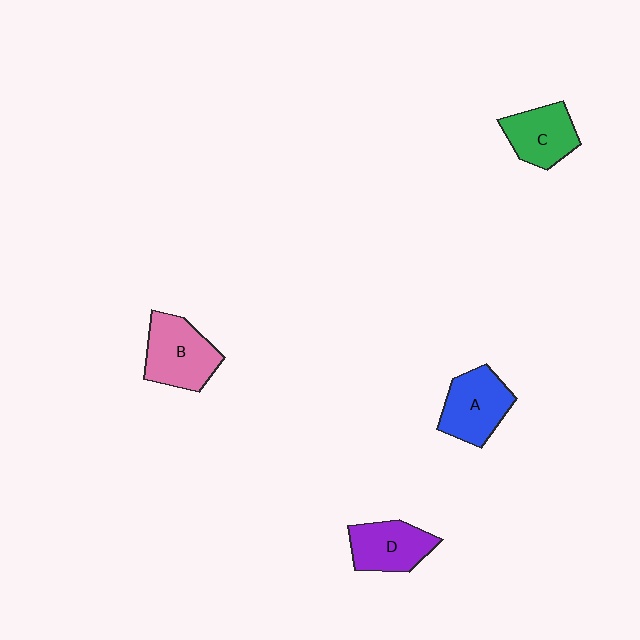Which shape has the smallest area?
Shape C (green).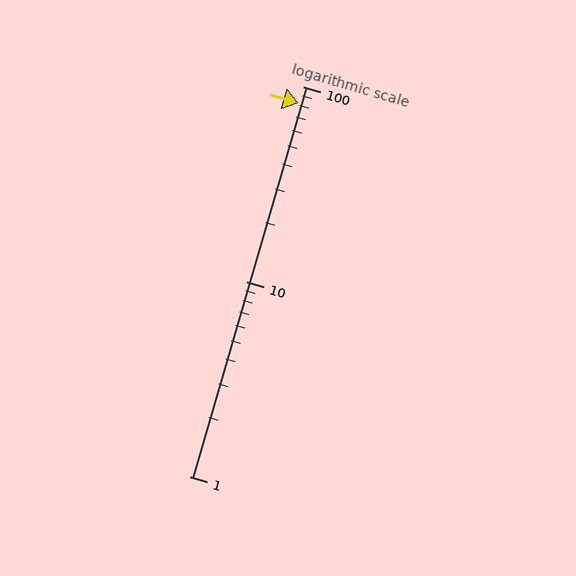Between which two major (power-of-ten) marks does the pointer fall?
The pointer is between 10 and 100.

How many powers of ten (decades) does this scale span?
The scale spans 2 decades, from 1 to 100.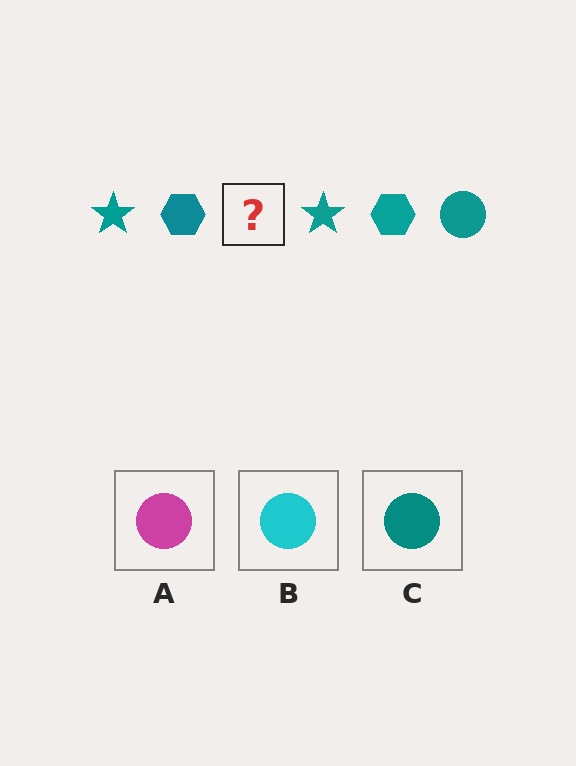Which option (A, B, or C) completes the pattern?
C.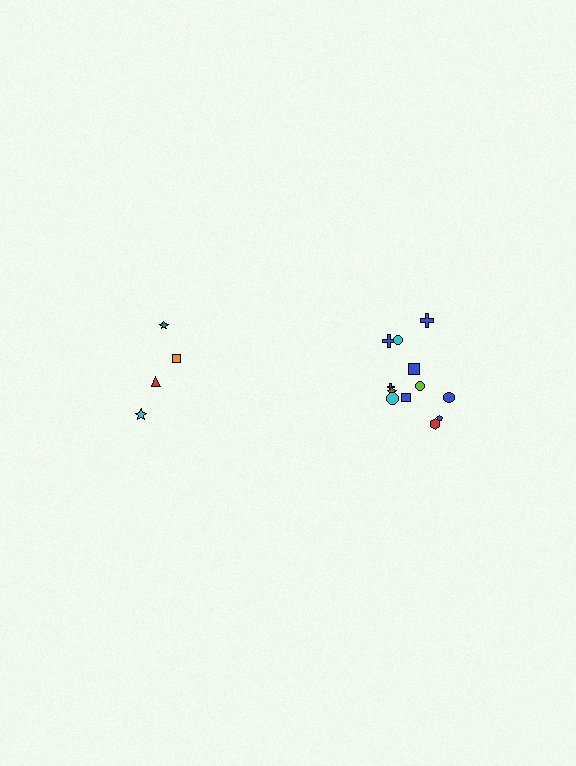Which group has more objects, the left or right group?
The right group.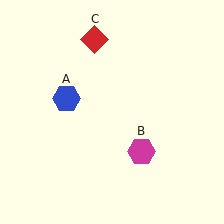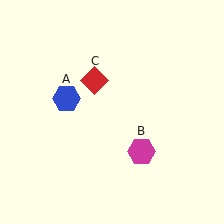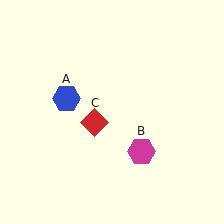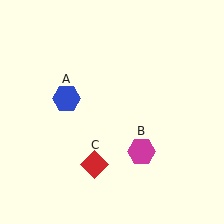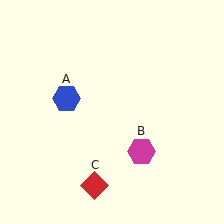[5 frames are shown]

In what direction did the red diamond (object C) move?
The red diamond (object C) moved down.